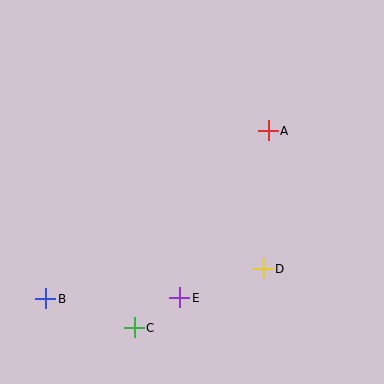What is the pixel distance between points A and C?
The distance between A and C is 238 pixels.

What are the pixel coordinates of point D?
Point D is at (263, 269).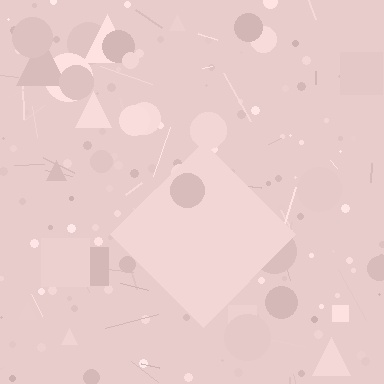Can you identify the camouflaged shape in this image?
The camouflaged shape is a diamond.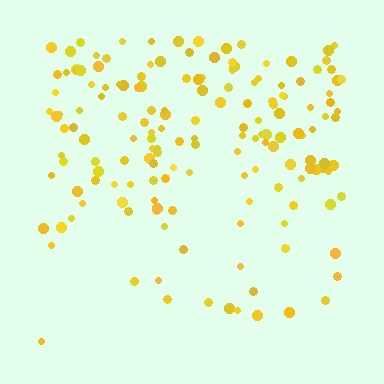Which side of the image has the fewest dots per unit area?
The bottom.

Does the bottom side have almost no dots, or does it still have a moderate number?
Still a moderate number, just noticeably fewer than the top.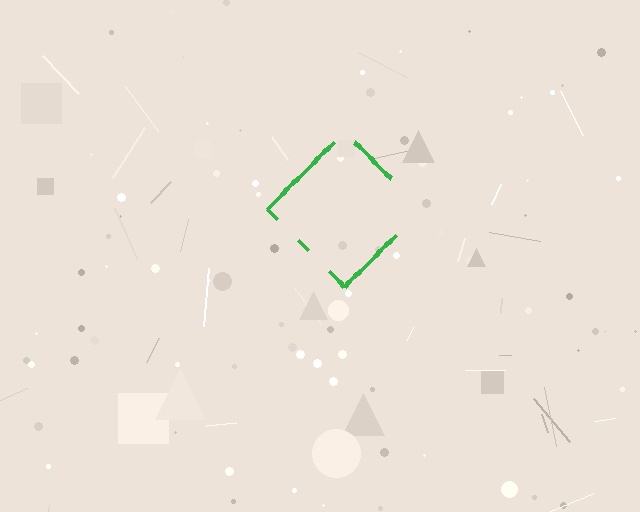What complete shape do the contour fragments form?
The contour fragments form a diamond.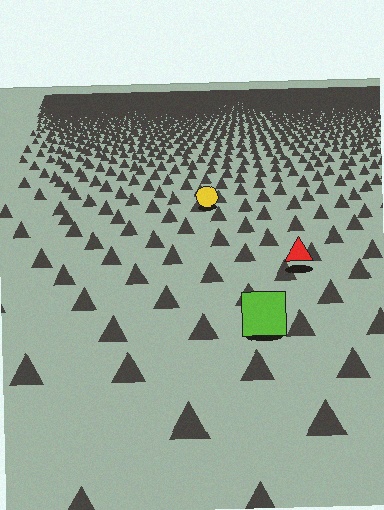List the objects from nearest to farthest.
From nearest to farthest: the lime square, the red triangle, the yellow circle.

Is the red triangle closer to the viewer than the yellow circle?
Yes. The red triangle is closer — you can tell from the texture gradient: the ground texture is coarser near it.